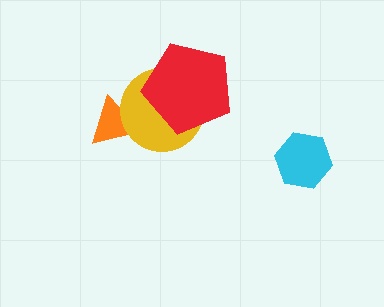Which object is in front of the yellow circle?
The red pentagon is in front of the yellow circle.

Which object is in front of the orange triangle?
The yellow circle is in front of the orange triangle.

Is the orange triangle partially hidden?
Yes, it is partially covered by another shape.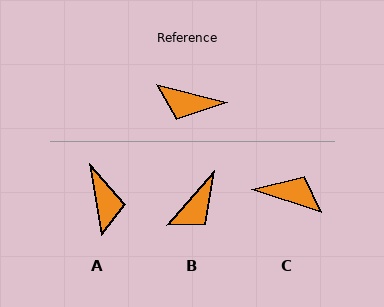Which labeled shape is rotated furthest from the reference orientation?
C, about 175 degrees away.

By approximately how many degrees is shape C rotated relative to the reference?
Approximately 175 degrees counter-clockwise.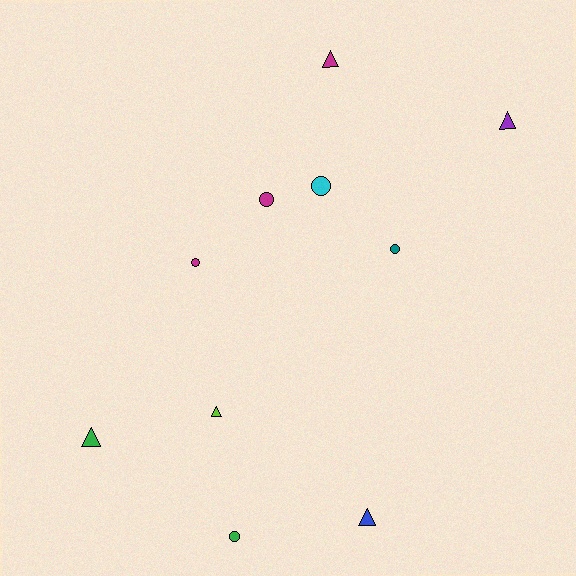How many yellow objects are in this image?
There are no yellow objects.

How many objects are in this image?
There are 10 objects.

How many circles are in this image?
There are 5 circles.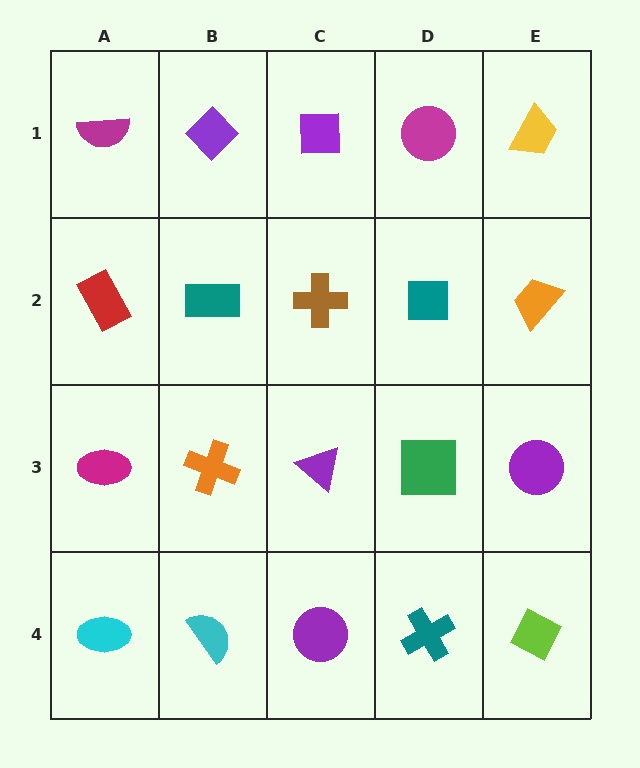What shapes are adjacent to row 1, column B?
A teal rectangle (row 2, column B), a magenta semicircle (row 1, column A), a purple square (row 1, column C).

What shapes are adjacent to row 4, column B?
An orange cross (row 3, column B), a cyan ellipse (row 4, column A), a purple circle (row 4, column C).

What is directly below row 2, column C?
A purple triangle.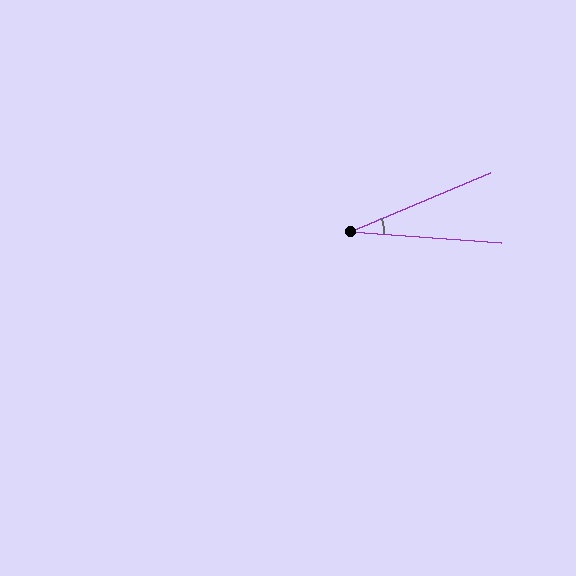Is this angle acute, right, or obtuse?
It is acute.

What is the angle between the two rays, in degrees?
Approximately 27 degrees.